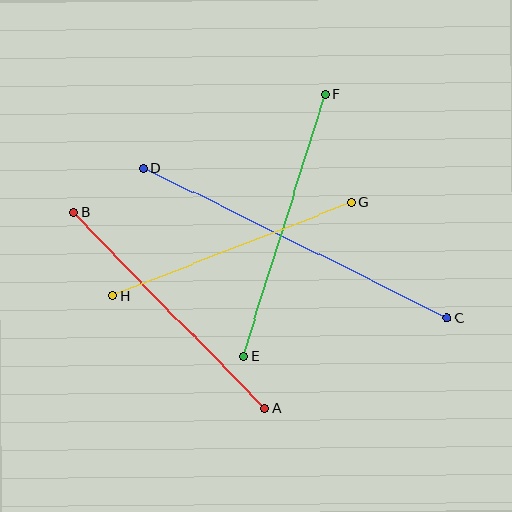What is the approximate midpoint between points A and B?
The midpoint is at approximately (169, 310) pixels.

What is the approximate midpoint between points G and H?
The midpoint is at approximately (232, 249) pixels.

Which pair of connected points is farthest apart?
Points C and D are farthest apart.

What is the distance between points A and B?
The distance is approximately 274 pixels.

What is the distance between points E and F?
The distance is approximately 274 pixels.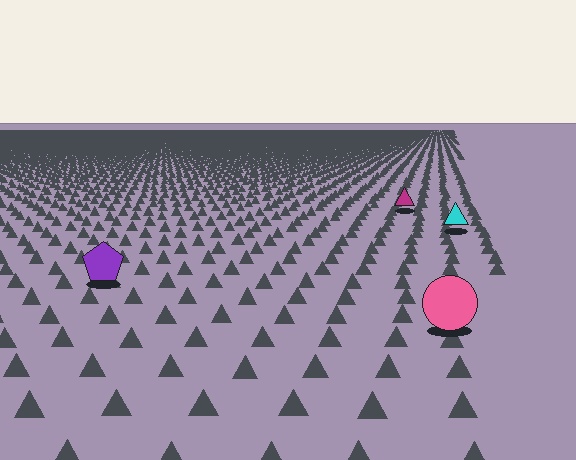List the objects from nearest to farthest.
From nearest to farthest: the pink circle, the purple pentagon, the cyan triangle, the magenta triangle.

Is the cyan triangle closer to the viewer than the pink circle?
No. The pink circle is closer — you can tell from the texture gradient: the ground texture is coarser near it.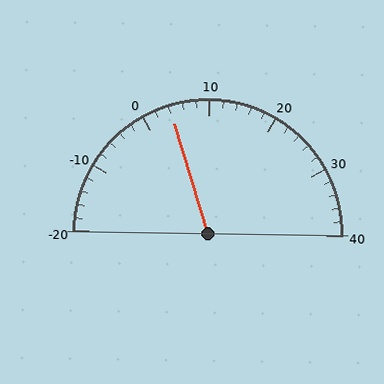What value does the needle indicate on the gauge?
The needle indicates approximately 4.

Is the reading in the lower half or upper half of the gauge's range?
The reading is in the lower half of the range (-20 to 40).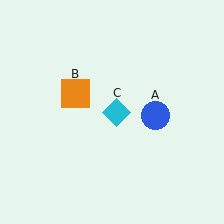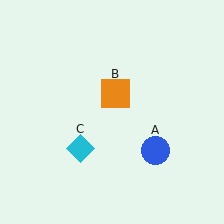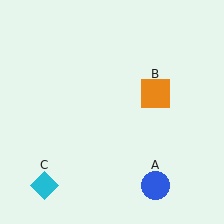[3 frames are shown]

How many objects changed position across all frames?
3 objects changed position: blue circle (object A), orange square (object B), cyan diamond (object C).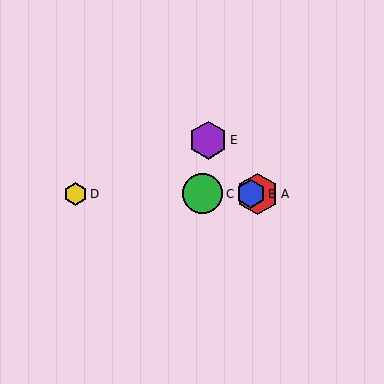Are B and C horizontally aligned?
Yes, both are at y≈194.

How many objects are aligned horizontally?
4 objects (A, B, C, D) are aligned horizontally.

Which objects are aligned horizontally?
Objects A, B, C, D are aligned horizontally.